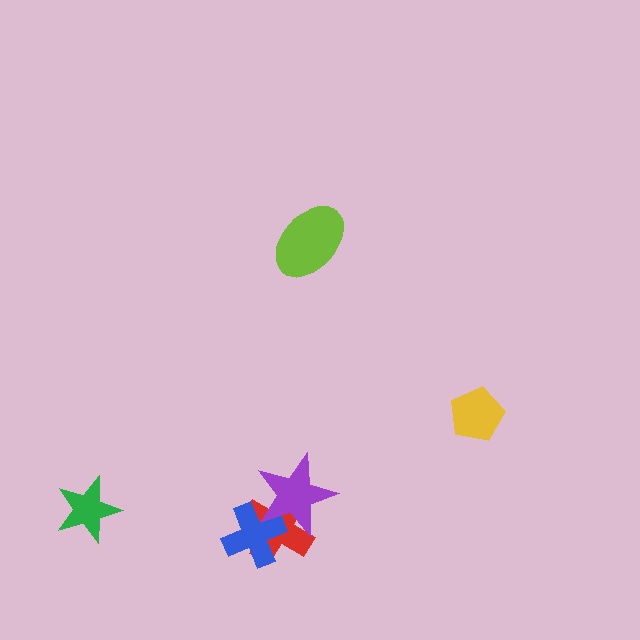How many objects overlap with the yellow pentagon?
0 objects overlap with the yellow pentagon.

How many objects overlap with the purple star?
2 objects overlap with the purple star.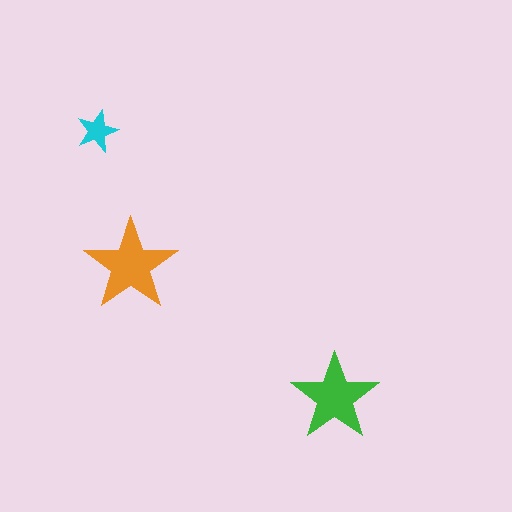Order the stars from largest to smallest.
the orange one, the green one, the cyan one.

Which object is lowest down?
The green star is bottommost.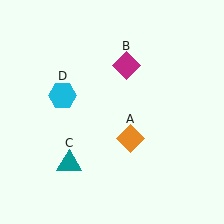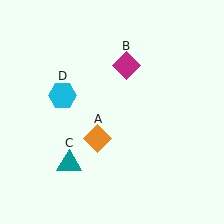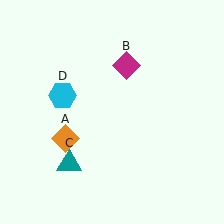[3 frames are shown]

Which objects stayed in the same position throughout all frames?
Magenta diamond (object B) and teal triangle (object C) and cyan hexagon (object D) remained stationary.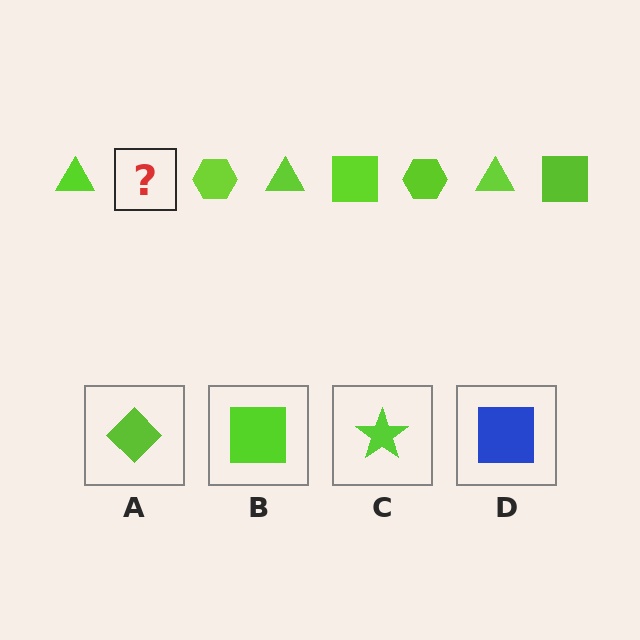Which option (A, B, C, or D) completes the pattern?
B.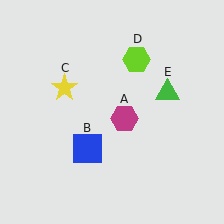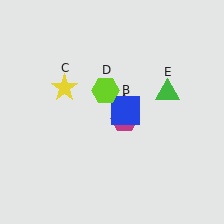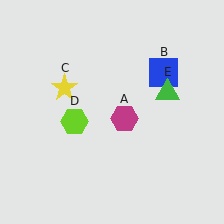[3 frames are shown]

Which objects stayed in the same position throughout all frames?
Magenta hexagon (object A) and yellow star (object C) and green triangle (object E) remained stationary.